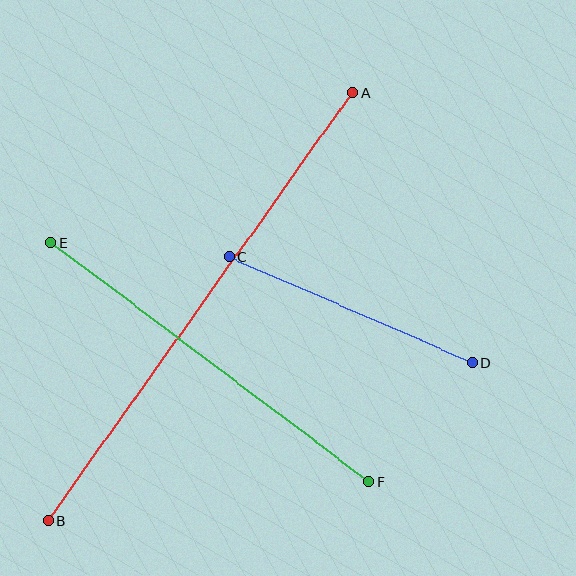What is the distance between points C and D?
The distance is approximately 265 pixels.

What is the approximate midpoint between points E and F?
The midpoint is at approximately (210, 362) pixels.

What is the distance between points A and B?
The distance is approximately 525 pixels.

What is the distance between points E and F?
The distance is approximately 397 pixels.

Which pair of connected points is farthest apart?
Points A and B are farthest apart.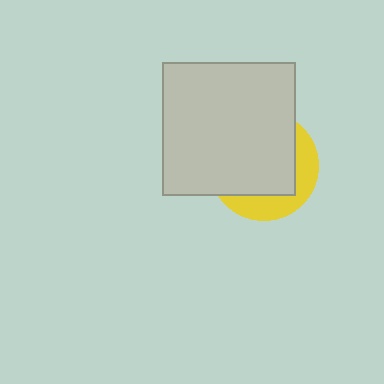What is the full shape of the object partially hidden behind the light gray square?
The partially hidden object is a yellow circle.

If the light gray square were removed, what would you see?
You would see the complete yellow circle.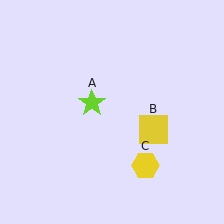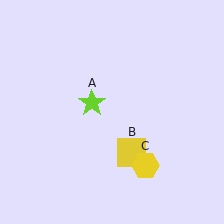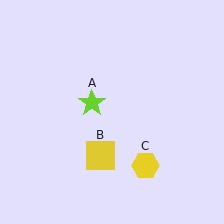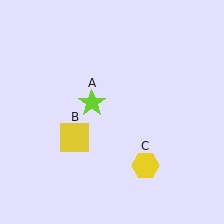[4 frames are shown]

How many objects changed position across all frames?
1 object changed position: yellow square (object B).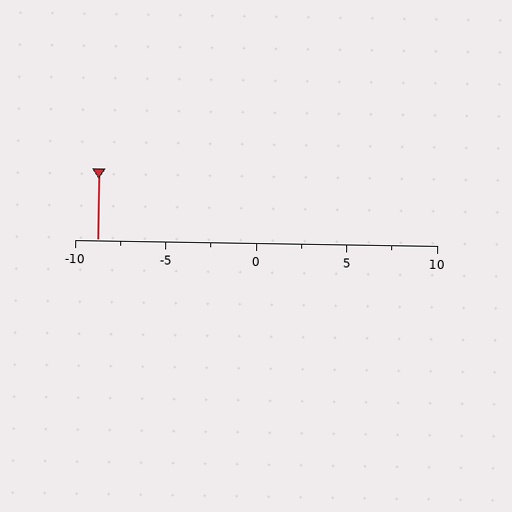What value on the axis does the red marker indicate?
The marker indicates approximately -8.8.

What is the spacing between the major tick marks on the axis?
The major ticks are spaced 5 apart.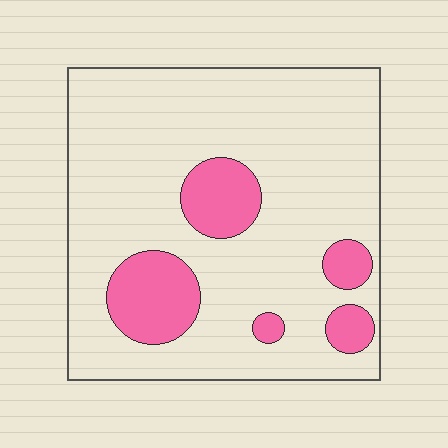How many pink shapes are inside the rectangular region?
5.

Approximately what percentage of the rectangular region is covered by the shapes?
Approximately 15%.